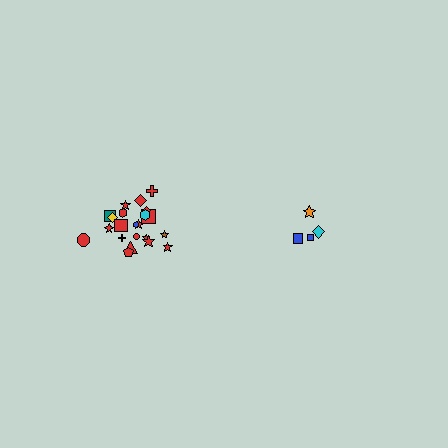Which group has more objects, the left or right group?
The left group.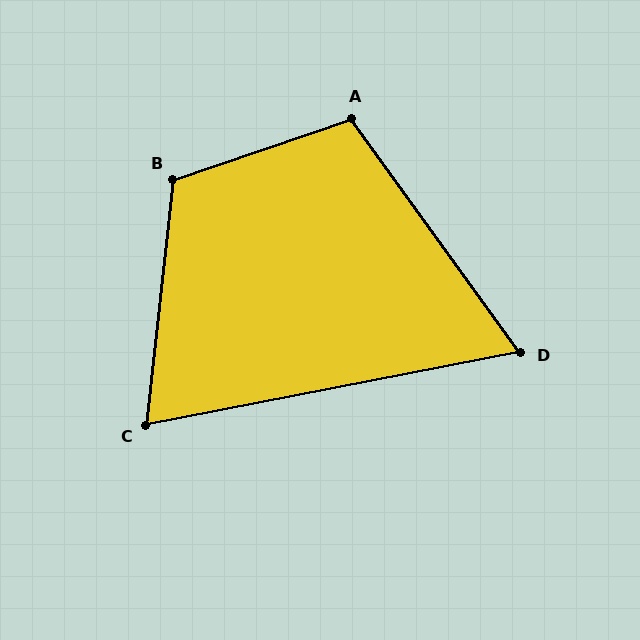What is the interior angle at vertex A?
Approximately 107 degrees (obtuse).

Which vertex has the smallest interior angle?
D, at approximately 65 degrees.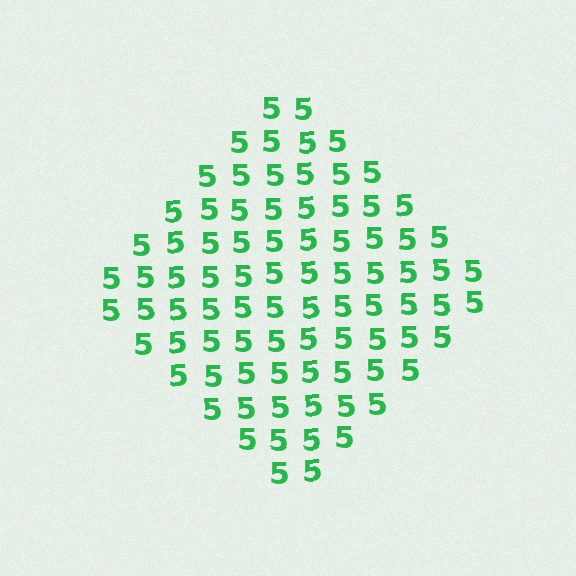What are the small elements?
The small elements are digit 5's.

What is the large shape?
The large shape is a diamond.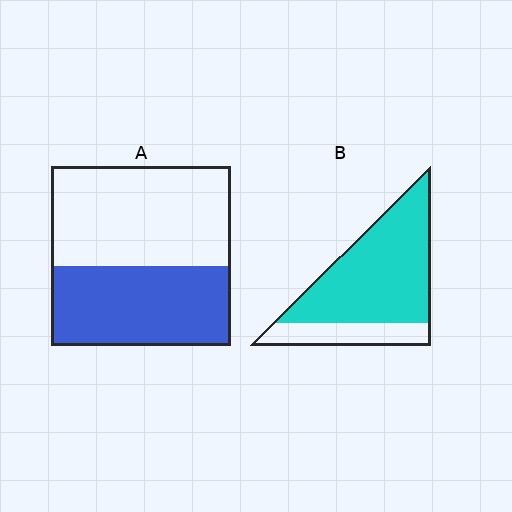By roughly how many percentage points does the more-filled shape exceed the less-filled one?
By roughly 30 percentage points (B over A).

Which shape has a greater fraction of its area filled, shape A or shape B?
Shape B.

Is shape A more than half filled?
No.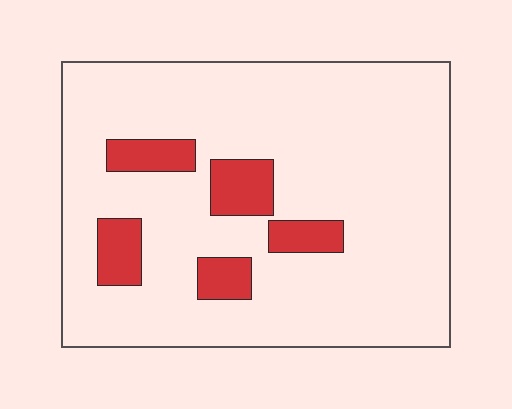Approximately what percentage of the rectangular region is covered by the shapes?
Approximately 15%.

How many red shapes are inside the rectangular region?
5.